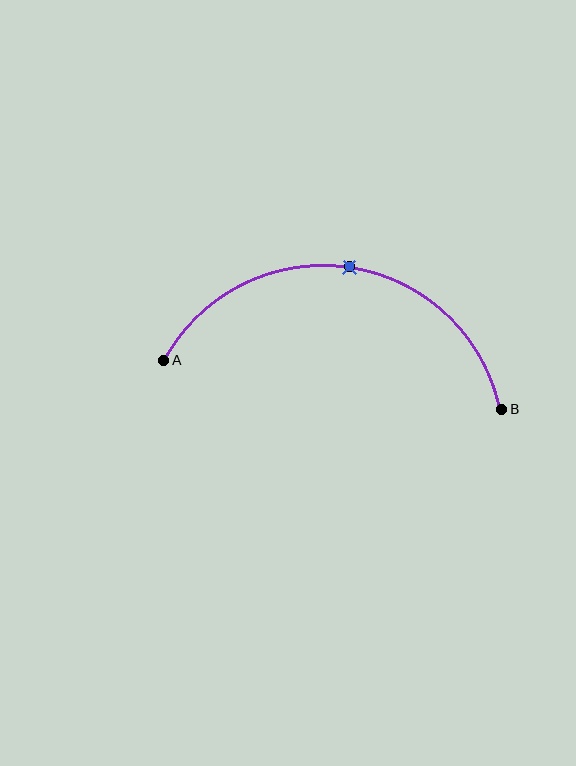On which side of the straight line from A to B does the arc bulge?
The arc bulges above the straight line connecting A and B.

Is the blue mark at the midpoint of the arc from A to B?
Yes. The blue mark lies on the arc at equal arc-length from both A and B — it is the arc midpoint.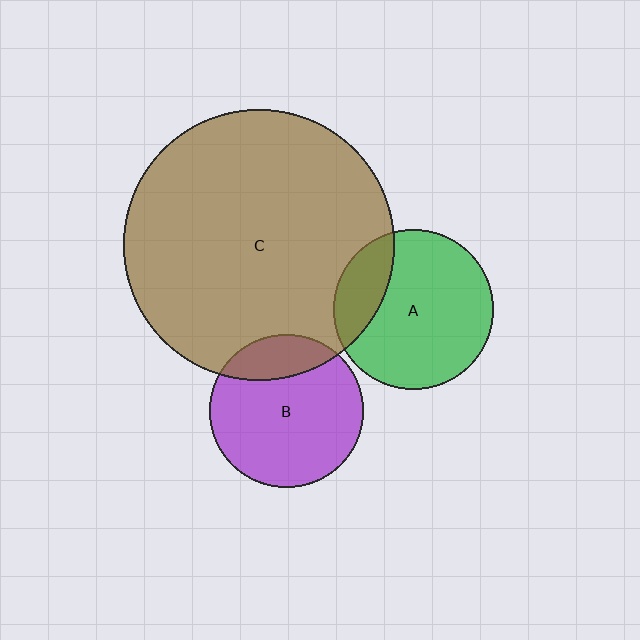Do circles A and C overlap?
Yes.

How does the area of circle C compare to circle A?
Approximately 2.9 times.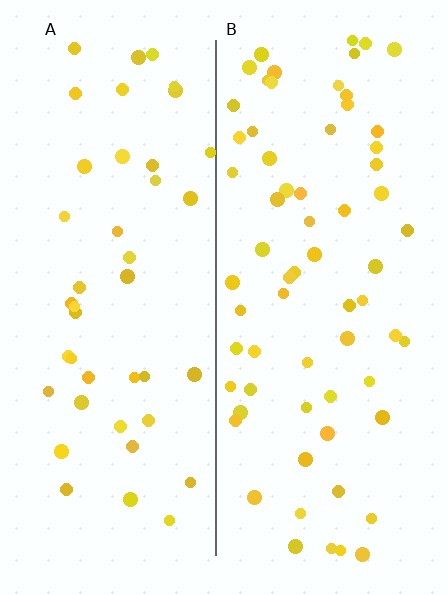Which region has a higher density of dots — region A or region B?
B (the right).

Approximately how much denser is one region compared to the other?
Approximately 1.6× — region B over region A.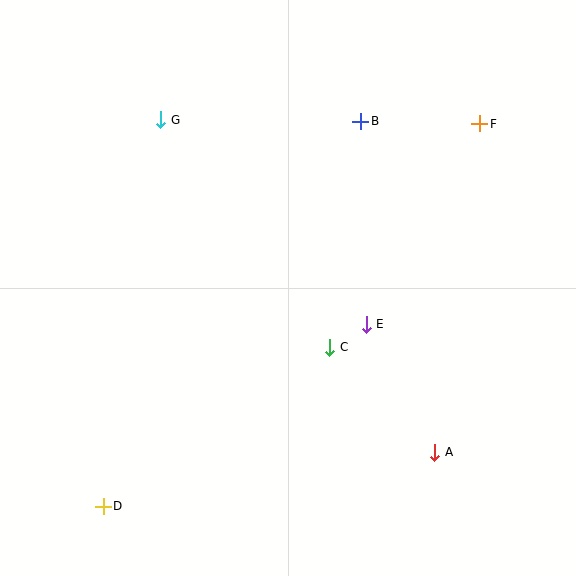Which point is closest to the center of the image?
Point C at (330, 347) is closest to the center.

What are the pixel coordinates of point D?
Point D is at (103, 506).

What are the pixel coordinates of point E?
Point E is at (366, 324).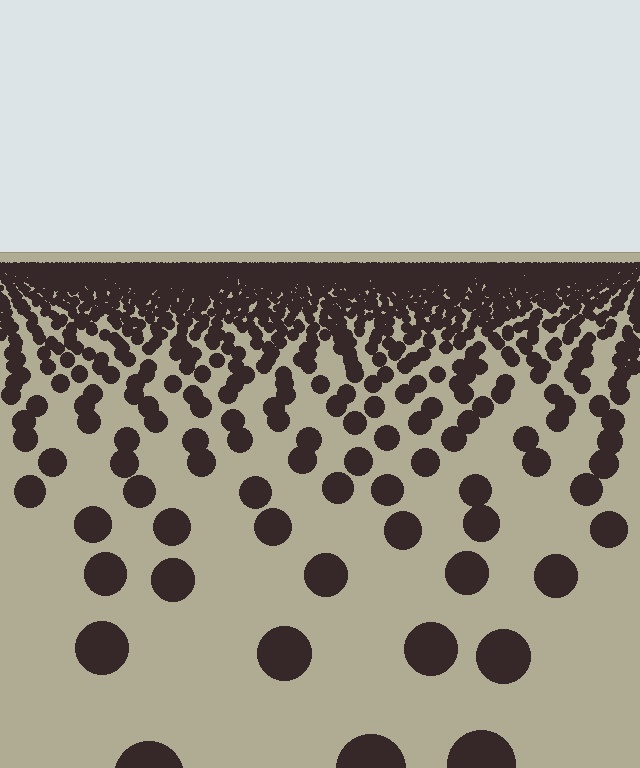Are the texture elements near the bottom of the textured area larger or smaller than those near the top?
Larger. Near the bottom, elements are closer to the viewer and appear at a bigger on-screen size.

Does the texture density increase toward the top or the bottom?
Density increases toward the top.